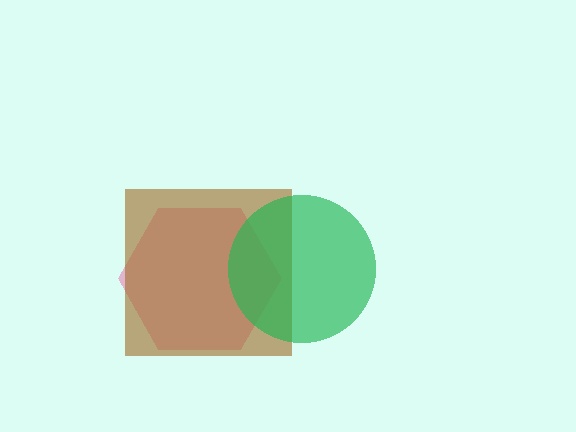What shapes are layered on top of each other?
The layered shapes are: a pink hexagon, a brown square, a green circle.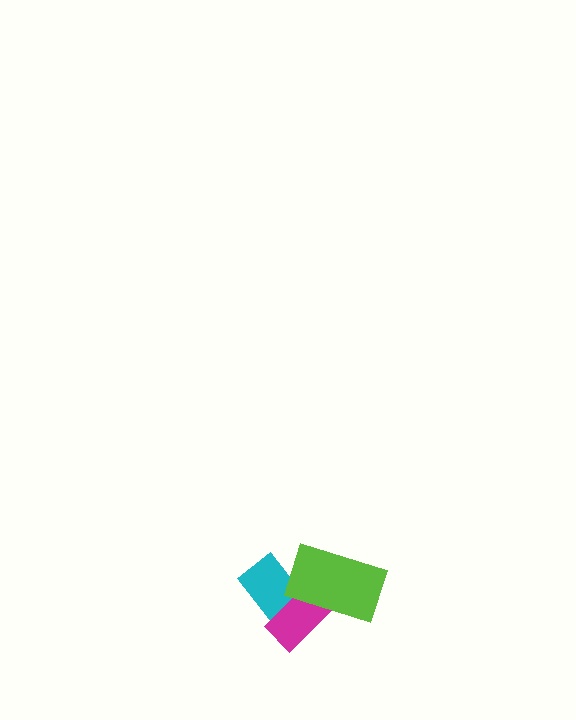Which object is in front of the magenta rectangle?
The lime rectangle is in front of the magenta rectangle.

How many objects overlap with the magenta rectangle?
2 objects overlap with the magenta rectangle.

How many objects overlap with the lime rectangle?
2 objects overlap with the lime rectangle.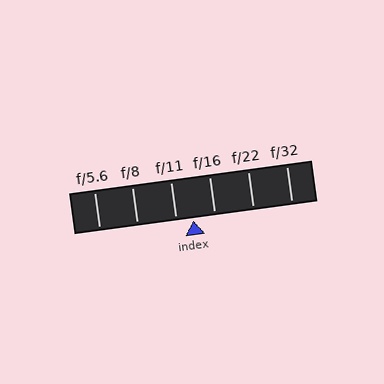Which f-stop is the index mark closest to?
The index mark is closest to f/11.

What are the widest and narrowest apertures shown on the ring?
The widest aperture shown is f/5.6 and the narrowest is f/32.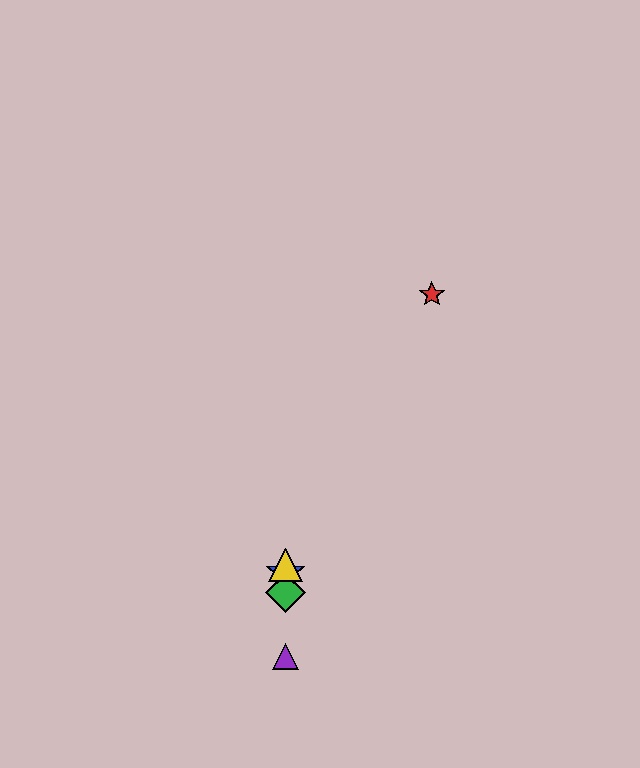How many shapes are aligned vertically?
4 shapes (the blue star, the green diamond, the yellow triangle, the purple triangle) are aligned vertically.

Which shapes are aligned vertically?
The blue star, the green diamond, the yellow triangle, the purple triangle are aligned vertically.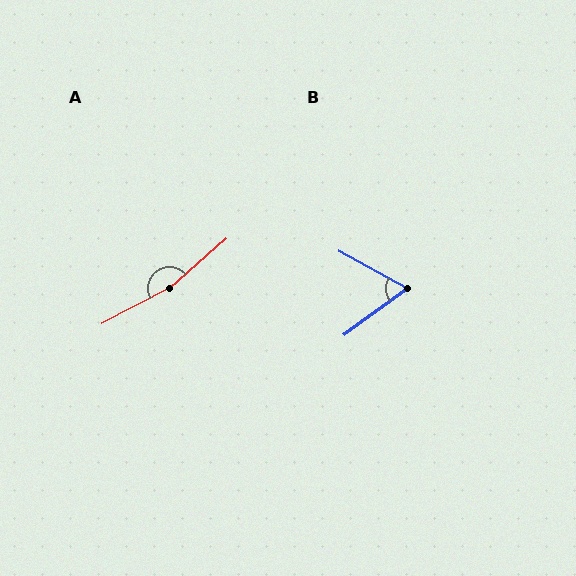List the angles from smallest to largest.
B (65°), A (167°).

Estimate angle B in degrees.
Approximately 65 degrees.